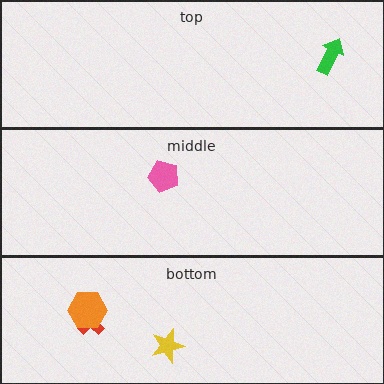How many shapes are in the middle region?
1.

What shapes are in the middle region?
The pink pentagon.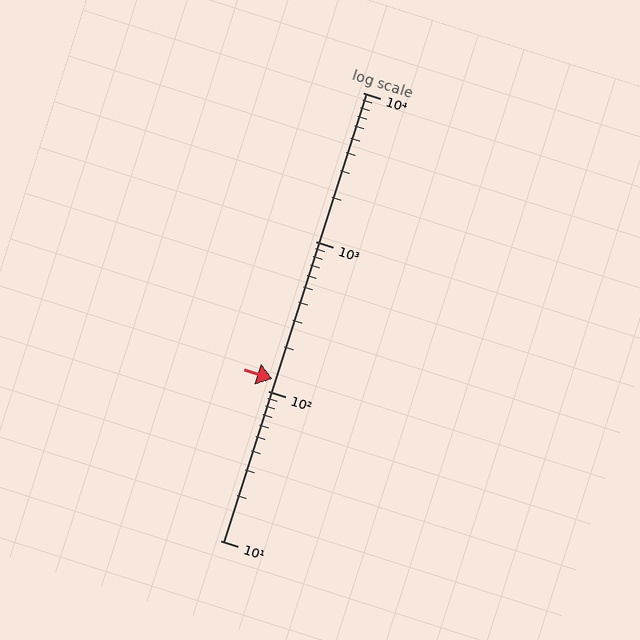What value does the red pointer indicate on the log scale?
The pointer indicates approximately 120.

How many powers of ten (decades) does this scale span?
The scale spans 3 decades, from 10 to 10000.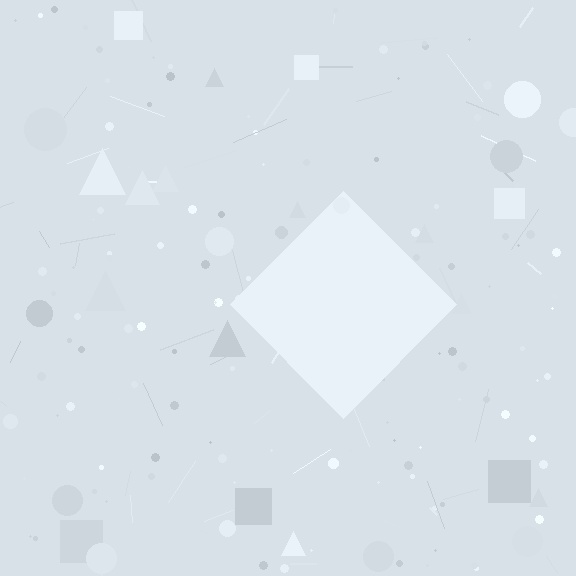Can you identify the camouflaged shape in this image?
The camouflaged shape is a diamond.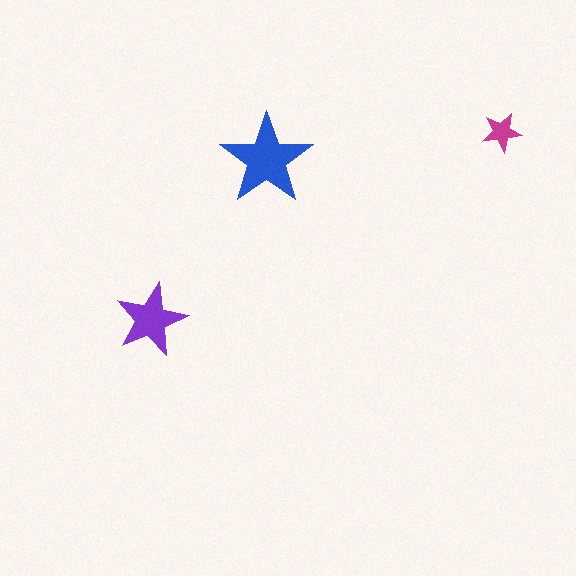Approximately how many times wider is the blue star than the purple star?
About 1.5 times wider.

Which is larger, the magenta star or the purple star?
The purple one.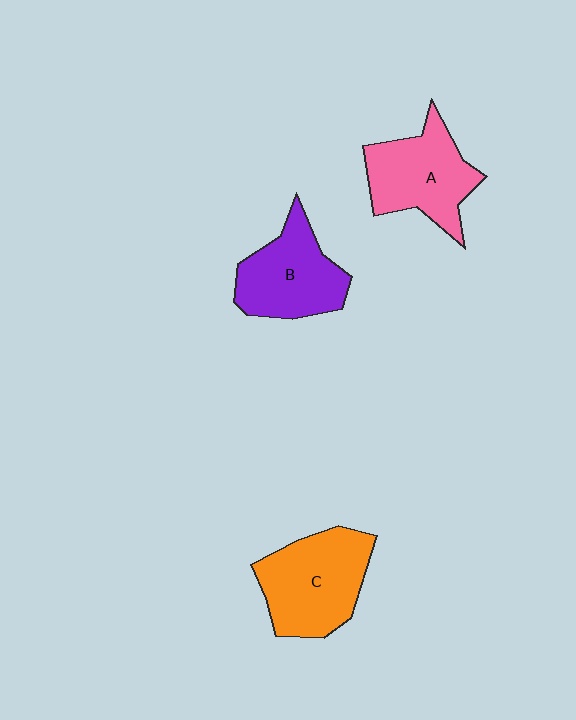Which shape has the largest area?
Shape C (orange).